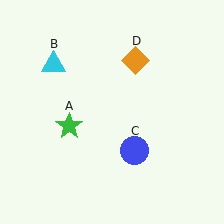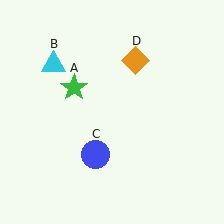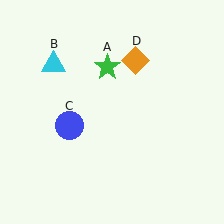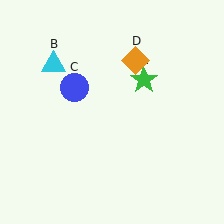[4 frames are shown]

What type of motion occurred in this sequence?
The green star (object A), blue circle (object C) rotated clockwise around the center of the scene.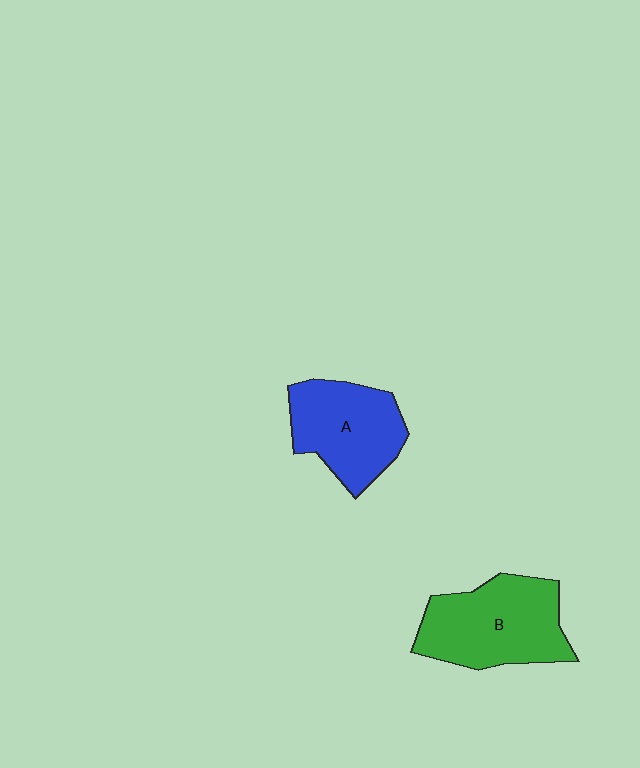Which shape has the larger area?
Shape B (green).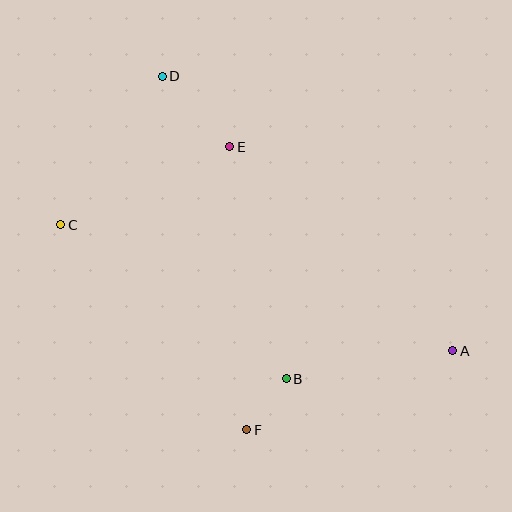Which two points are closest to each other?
Points B and F are closest to each other.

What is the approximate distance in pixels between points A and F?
The distance between A and F is approximately 221 pixels.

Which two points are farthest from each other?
Points A and C are farthest from each other.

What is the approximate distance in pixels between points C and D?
The distance between C and D is approximately 180 pixels.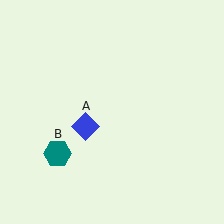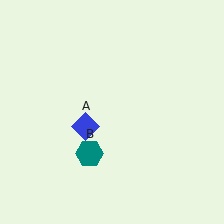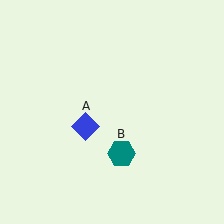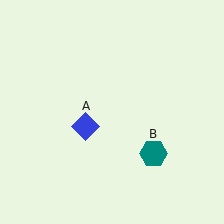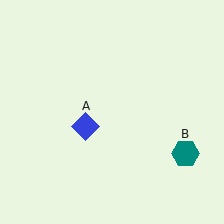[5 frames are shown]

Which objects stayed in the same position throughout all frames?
Blue diamond (object A) remained stationary.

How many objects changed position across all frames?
1 object changed position: teal hexagon (object B).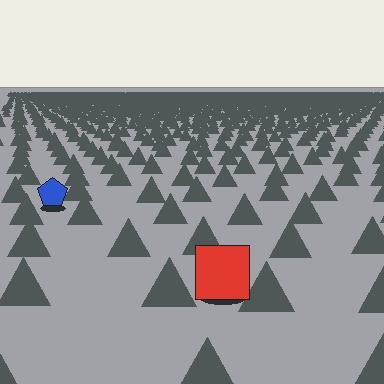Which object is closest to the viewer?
The red square is closest. The texture marks near it are larger and more spread out.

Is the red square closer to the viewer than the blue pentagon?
Yes. The red square is closer — you can tell from the texture gradient: the ground texture is coarser near it.